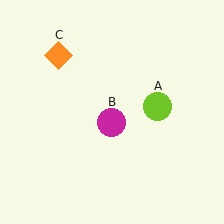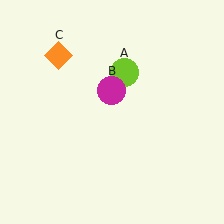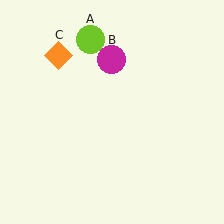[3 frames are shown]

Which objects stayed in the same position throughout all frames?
Orange diamond (object C) remained stationary.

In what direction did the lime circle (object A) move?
The lime circle (object A) moved up and to the left.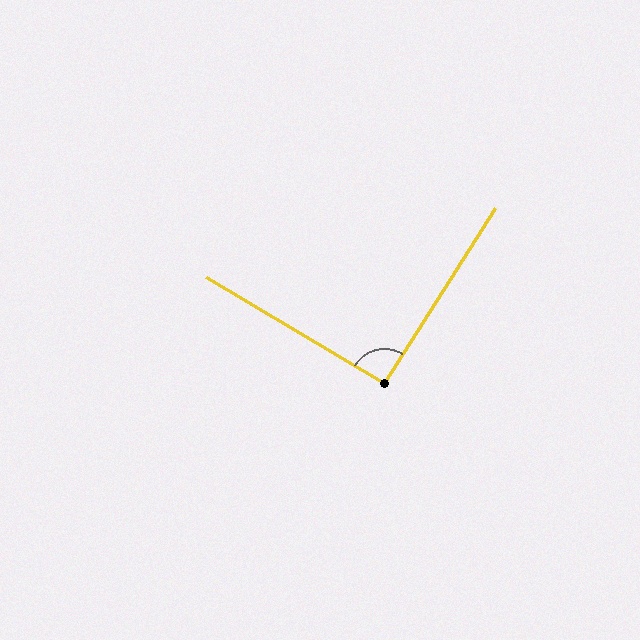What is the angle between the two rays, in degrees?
Approximately 92 degrees.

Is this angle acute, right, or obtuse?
It is approximately a right angle.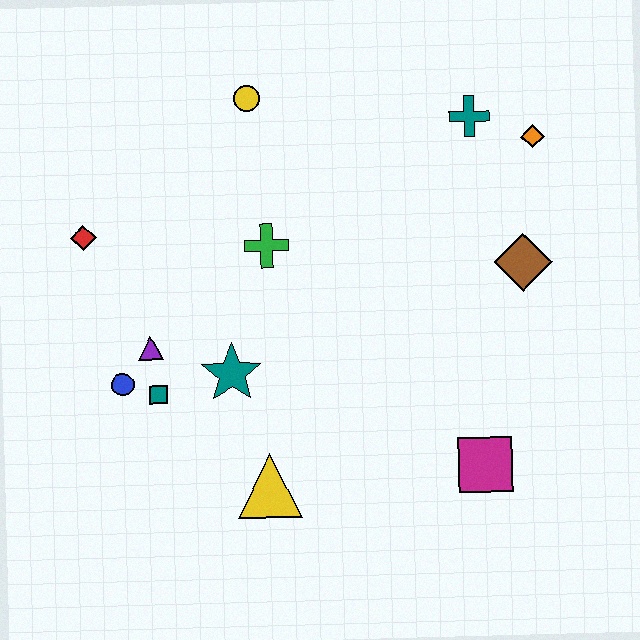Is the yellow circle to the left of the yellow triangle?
Yes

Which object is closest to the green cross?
The teal star is closest to the green cross.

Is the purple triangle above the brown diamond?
No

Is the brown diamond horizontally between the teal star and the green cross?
No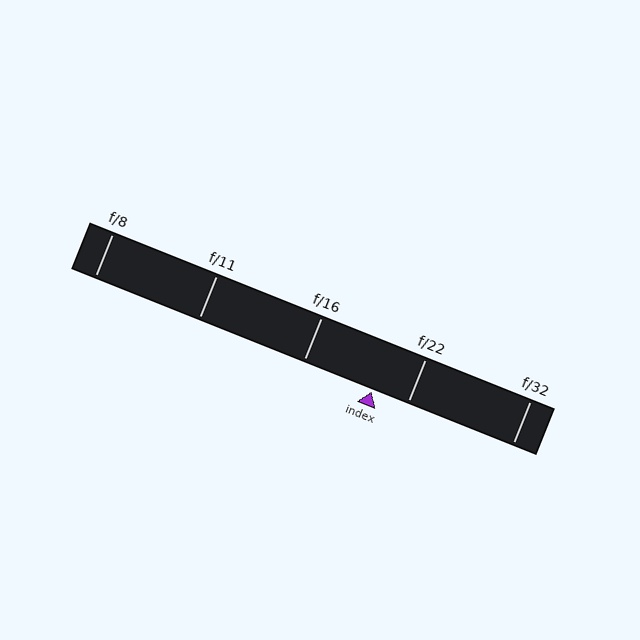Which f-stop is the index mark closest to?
The index mark is closest to f/22.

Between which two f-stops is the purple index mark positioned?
The index mark is between f/16 and f/22.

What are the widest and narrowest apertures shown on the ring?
The widest aperture shown is f/8 and the narrowest is f/32.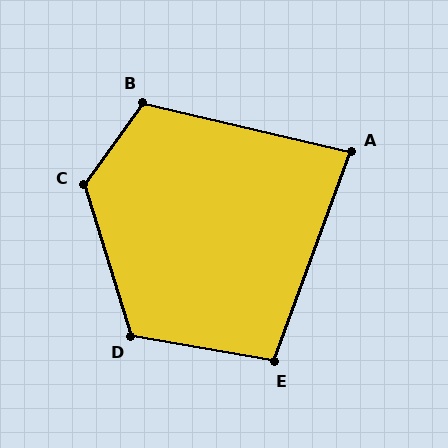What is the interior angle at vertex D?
Approximately 117 degrees (obtuse).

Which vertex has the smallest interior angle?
A, at approximately 83 degrees.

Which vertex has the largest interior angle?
C, at approximately 127 degrees.